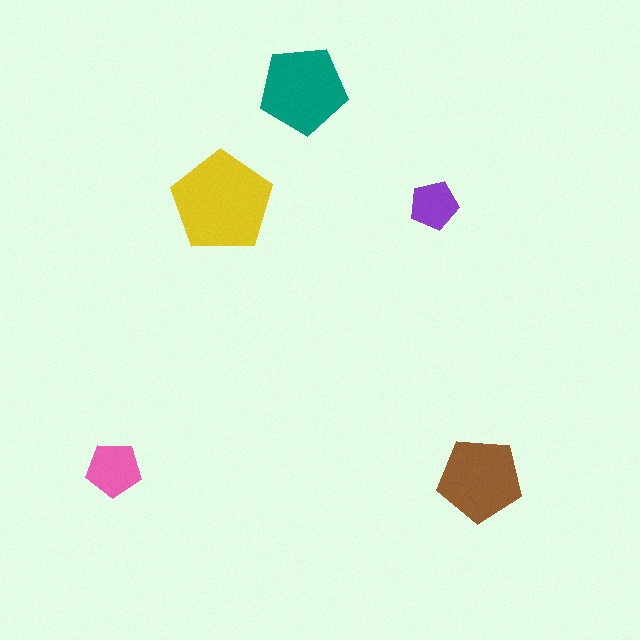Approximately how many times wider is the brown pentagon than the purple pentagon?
About 1.5 times wider.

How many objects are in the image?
There are 5 objects in the image.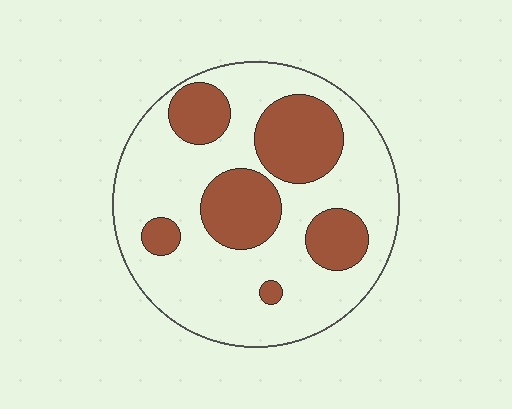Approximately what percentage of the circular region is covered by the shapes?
Approximately 30%.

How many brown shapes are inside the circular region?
6.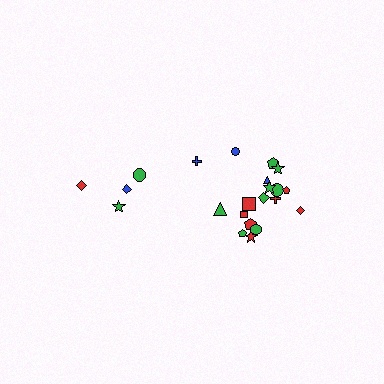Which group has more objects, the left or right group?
The right group.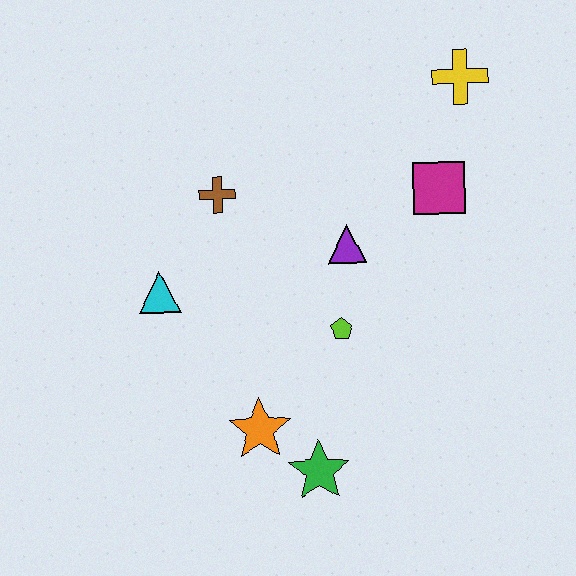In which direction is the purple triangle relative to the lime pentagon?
The purple triangle is above the lime pentagon.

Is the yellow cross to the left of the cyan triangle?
No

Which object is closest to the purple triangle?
The lime pentagon is closest to the purple triangle.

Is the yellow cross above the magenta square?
Yes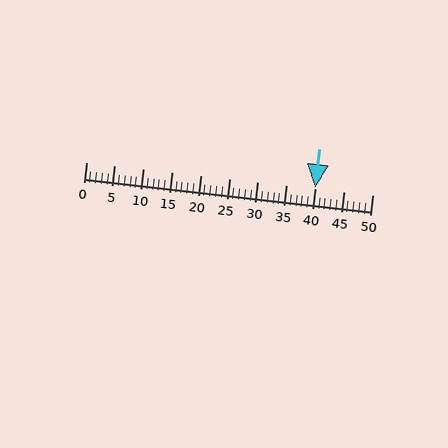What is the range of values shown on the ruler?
The ruler shows values from 0 to 50.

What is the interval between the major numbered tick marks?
The major tick marks are spaced 5 units apart.